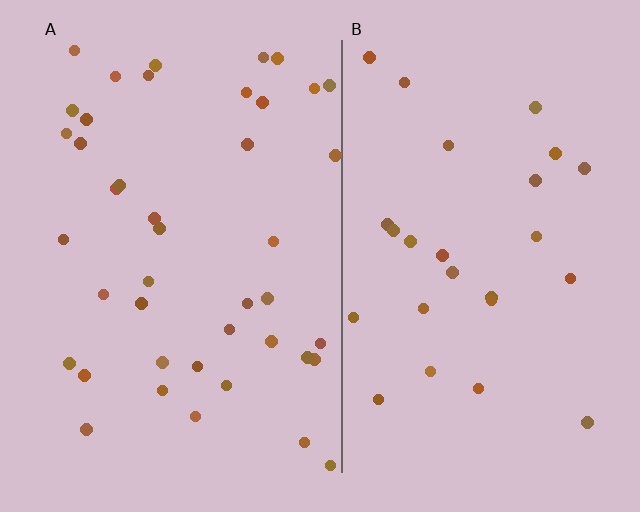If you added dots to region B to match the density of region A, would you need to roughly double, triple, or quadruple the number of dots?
Approximately double.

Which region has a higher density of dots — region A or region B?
A (the left).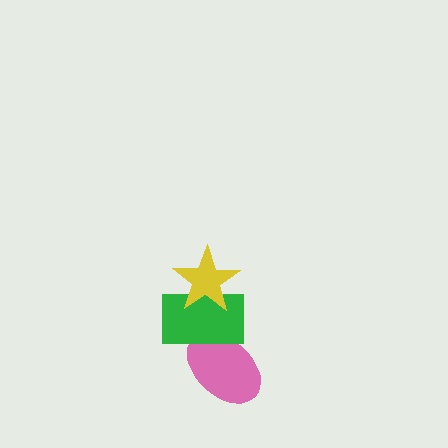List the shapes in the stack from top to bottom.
From top to bottom: the yellow star, the green rectangle, the pink ellipse.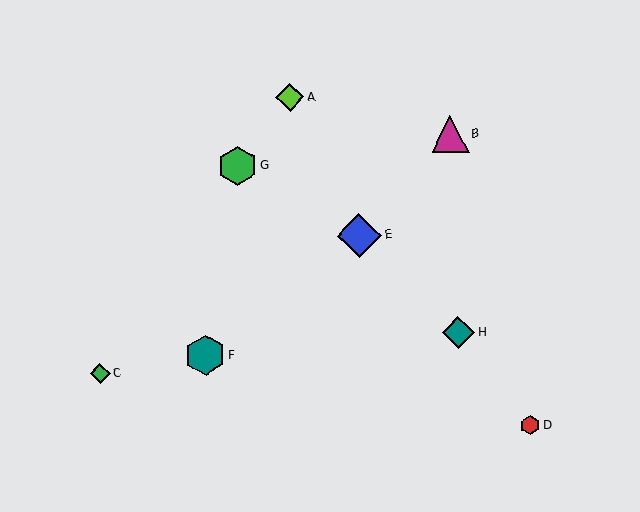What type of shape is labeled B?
Shape B is a magenta triangle.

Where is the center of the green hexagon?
The center of the green hexagon is at (237, 166).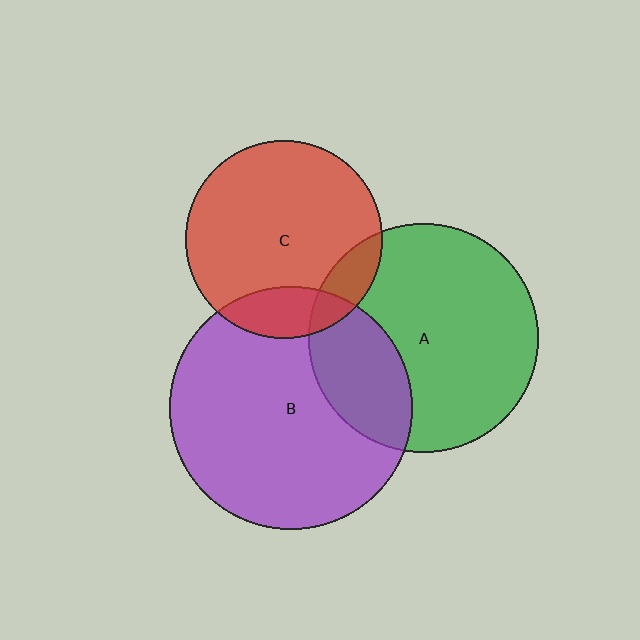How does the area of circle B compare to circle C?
Approximately 1.5 times.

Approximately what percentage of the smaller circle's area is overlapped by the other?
Approximately 25%.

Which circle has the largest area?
Circle B (purple).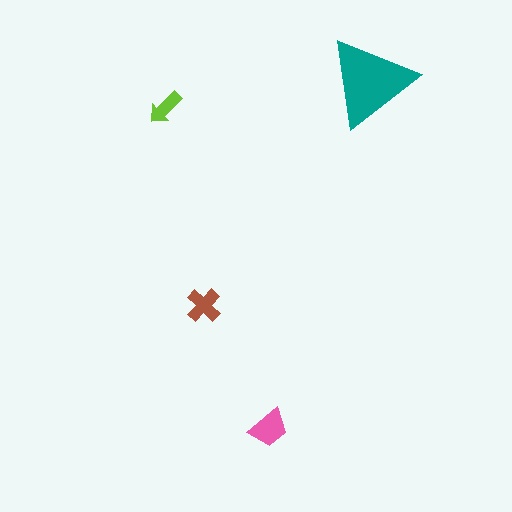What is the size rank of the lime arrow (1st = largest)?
4th.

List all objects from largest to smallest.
The teal triangle, the pink trapezoid, the brown cross, the lime arrow.